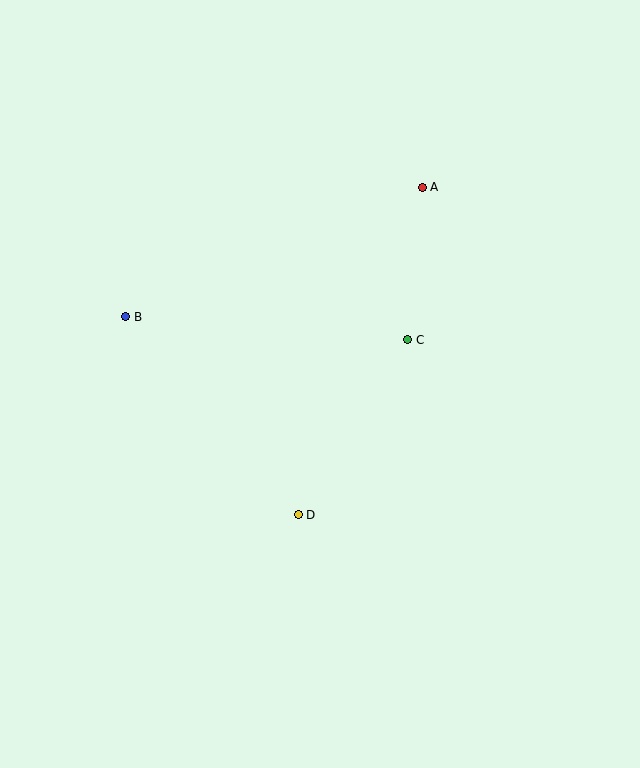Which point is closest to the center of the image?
Point C at (408, 340) is closest to the center.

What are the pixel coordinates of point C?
Point C is at (408, 340).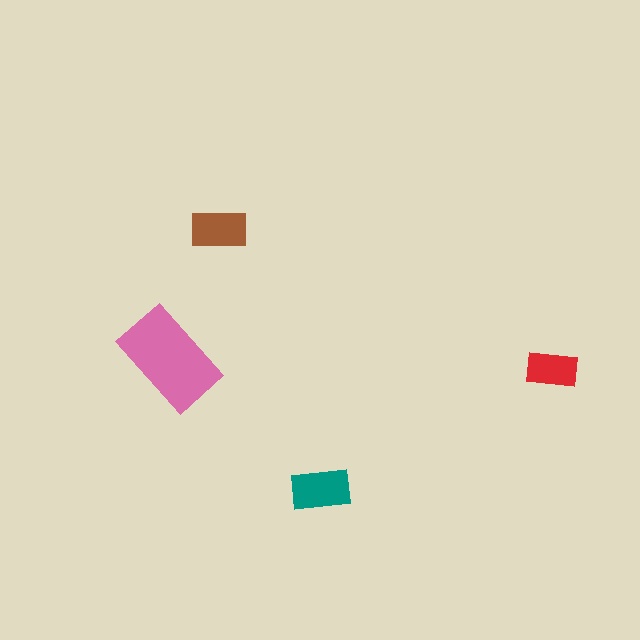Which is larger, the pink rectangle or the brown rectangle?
The pink one.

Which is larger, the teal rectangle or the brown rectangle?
The teal one.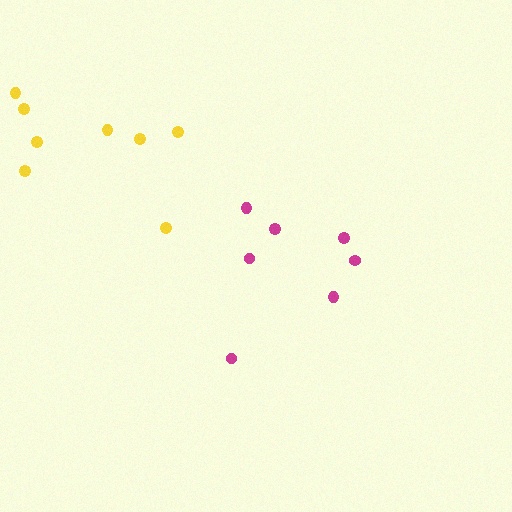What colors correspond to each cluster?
The clusters are colored: magenta, yellow.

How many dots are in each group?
Group 1: 7 dots, Group 2: 8 dots (15 total).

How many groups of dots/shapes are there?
There are 2 groups.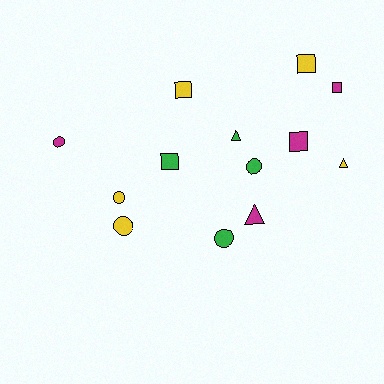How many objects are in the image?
There are 13 objects.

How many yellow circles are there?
There are 2 yellow circles.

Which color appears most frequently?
Yellow, with 5 objects.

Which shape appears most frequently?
Circle, with 5 objects.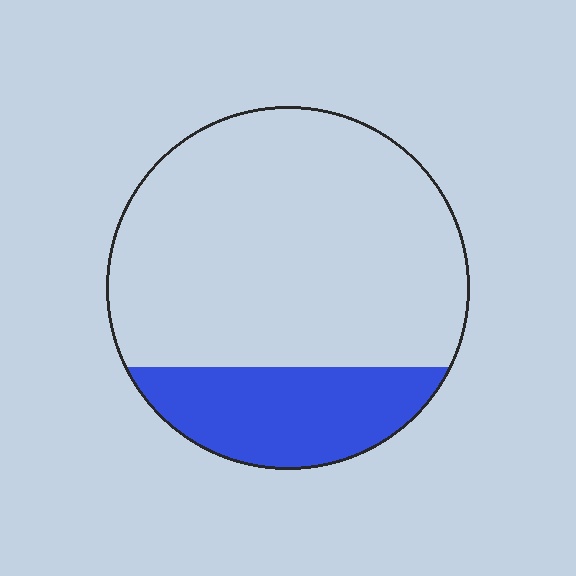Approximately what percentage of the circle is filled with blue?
Approximately 25%.